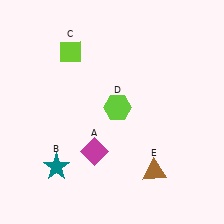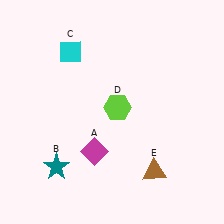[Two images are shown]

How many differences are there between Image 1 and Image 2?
There is 1 difference between the two images.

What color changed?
The diamond (C) changed from lime in Image 1 to cyan in Image 2.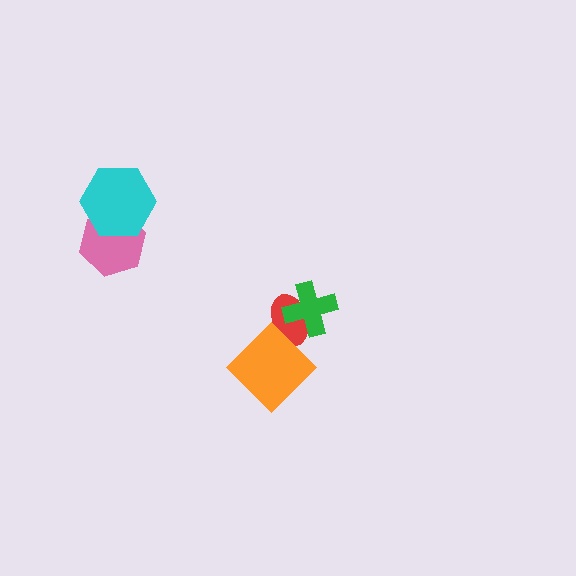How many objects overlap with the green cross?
1 object overlaps with the green cross.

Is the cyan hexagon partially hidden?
No, no other shape covers it.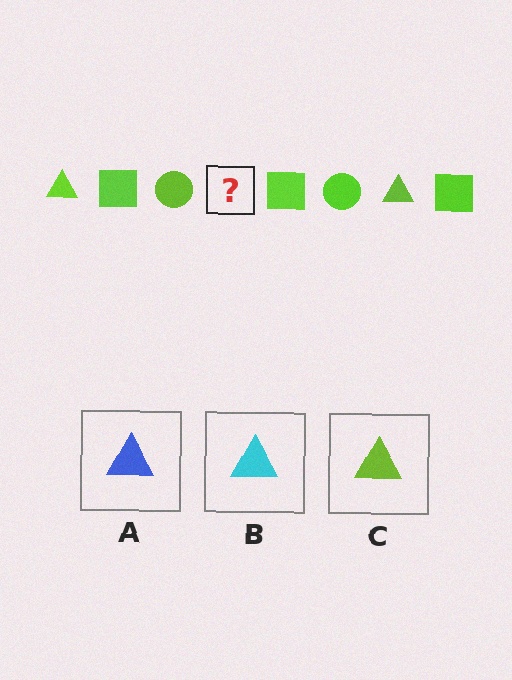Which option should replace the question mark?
Option C.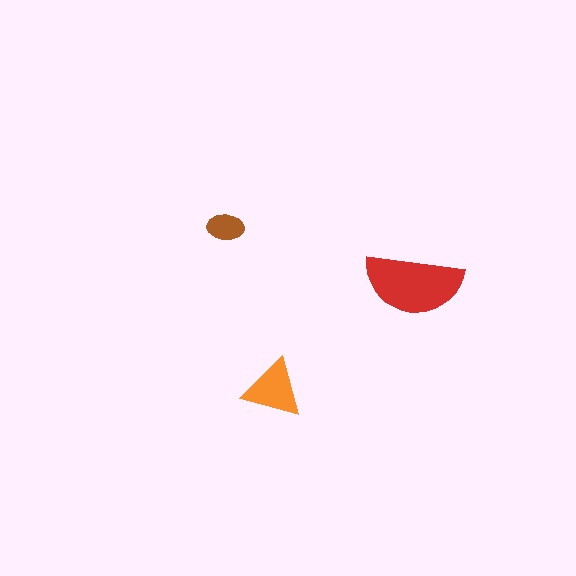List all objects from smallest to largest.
The brown ellipse, the orange triangle, the red semicircle.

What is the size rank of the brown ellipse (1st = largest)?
3rd.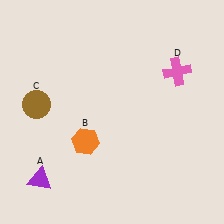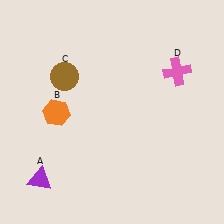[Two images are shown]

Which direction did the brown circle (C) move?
The brown circle (C) moved right.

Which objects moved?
The objects that moved are: the orange hexagon (B), the brown circle (C).